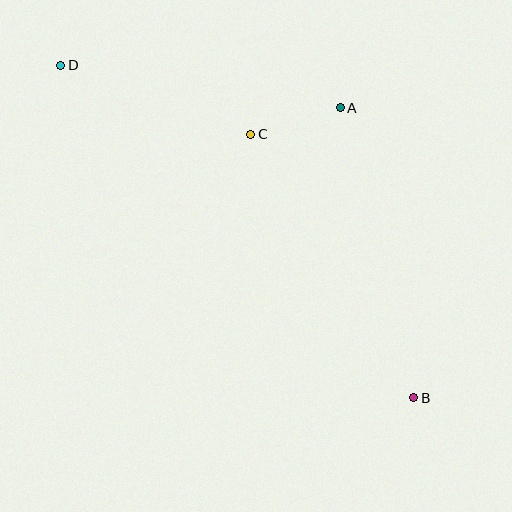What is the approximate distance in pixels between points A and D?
The distance between A and D is approximately 283 pixels.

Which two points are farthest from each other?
Points B and D are farthest from each other.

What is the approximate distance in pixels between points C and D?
The distance between C and D is approximately 202 pixels.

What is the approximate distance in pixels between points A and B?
The distance between A and B is approximately 299 pixels.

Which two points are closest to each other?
Points A and C are closest to each other.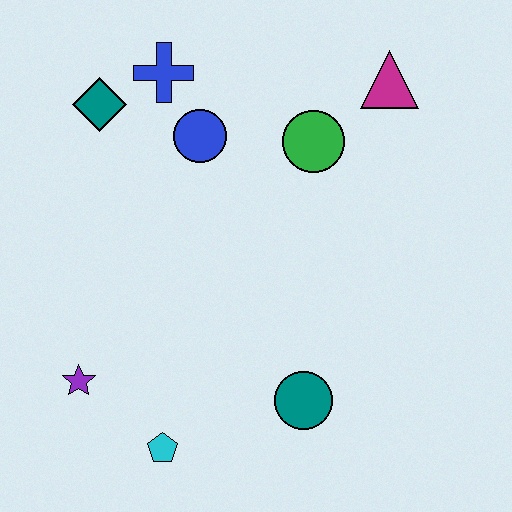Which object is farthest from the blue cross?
The cyan pentagon is farthest from the blue cross.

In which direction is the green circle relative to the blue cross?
The green circle is to the right of the blue cross.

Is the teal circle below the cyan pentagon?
No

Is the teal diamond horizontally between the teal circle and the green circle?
No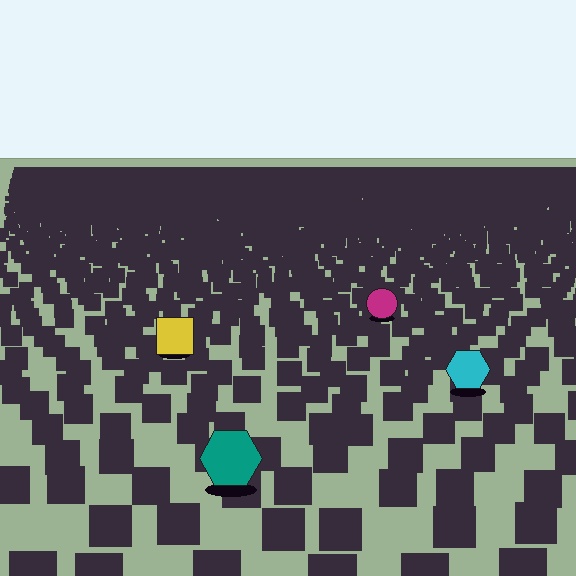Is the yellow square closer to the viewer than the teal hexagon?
No. The teal hexagon is closer — you can tell from the texture gradient: the ground texture is coarser near it.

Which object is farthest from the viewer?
The magenta circle is farthest from the viewer. It appears smaller and the ground texture around it is denser.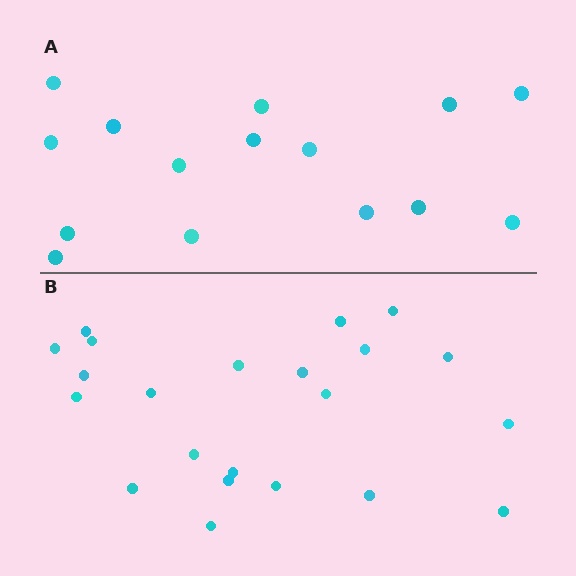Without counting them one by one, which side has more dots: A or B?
Region B (the bottom region) has more dots.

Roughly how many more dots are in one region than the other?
Region B has roughly 8 or so more dots than region A.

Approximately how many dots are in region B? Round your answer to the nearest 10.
About 20 dots. (The exact count is 22, which rounds to 20.)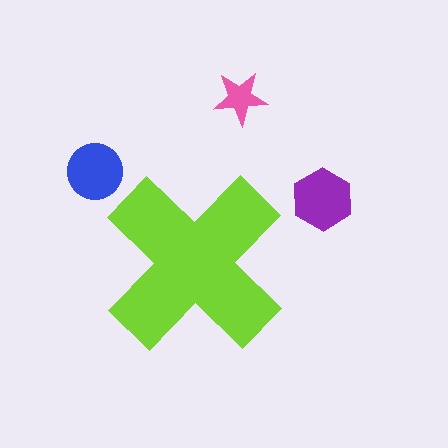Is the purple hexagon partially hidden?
No, the purple hexagon is fully visible.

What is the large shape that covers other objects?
A lime cross.